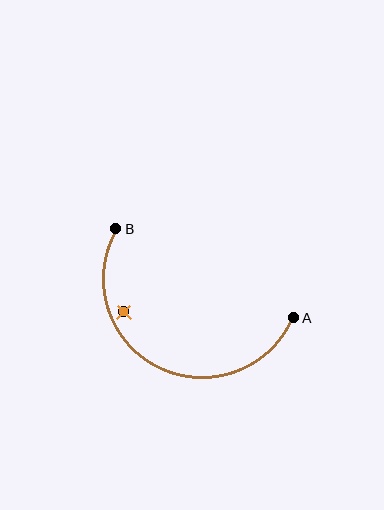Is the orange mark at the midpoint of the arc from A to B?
No — the orange mark does not lie on the arc at all. It sits slightly inside the curve.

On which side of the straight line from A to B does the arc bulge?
The arc bulges below the straight line connecting A and B.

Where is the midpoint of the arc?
The arc midpoint is the point on the curve farthest from the straight line joining A and B. It sits below that line.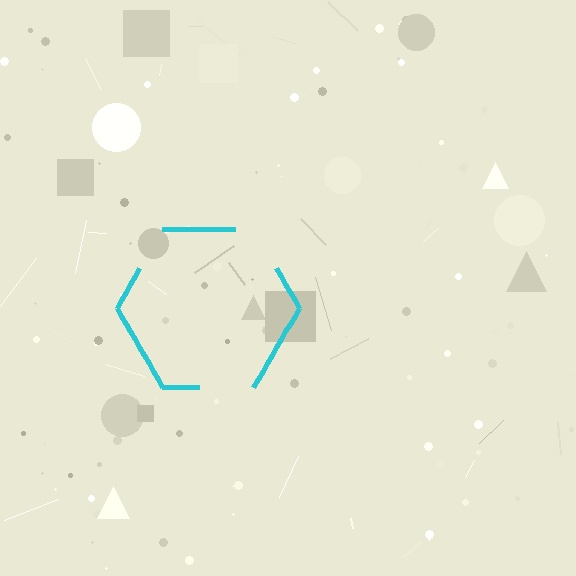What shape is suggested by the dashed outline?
The dashed outline suggests a hexagon.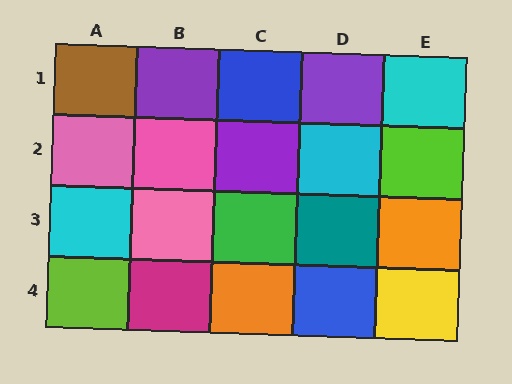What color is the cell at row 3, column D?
Teal.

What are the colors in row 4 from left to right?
Lime, magenta, orange, blue, yellow.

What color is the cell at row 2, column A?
Pink.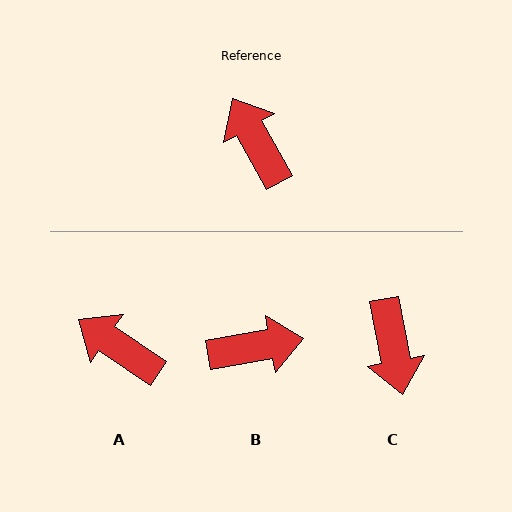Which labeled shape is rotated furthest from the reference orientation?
C, about 162 degrees away.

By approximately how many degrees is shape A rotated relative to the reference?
Approximately 26 degrees counter-clockwise.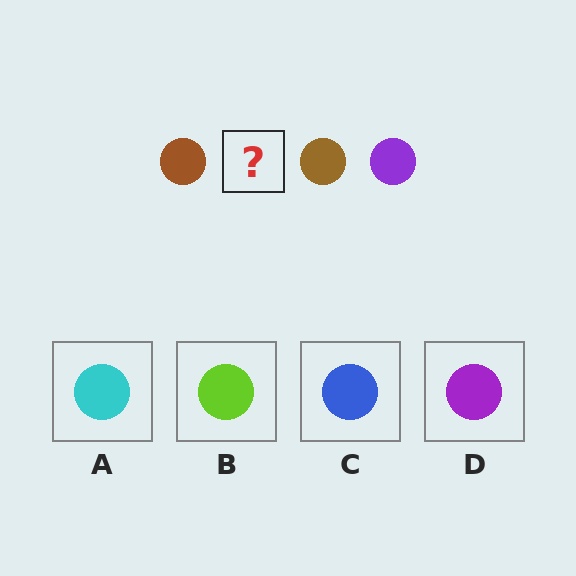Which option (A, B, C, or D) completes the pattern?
D.